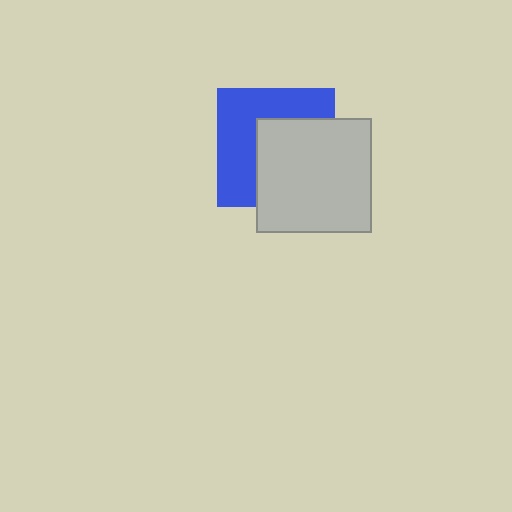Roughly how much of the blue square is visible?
About half of it is visible (roughly 49%).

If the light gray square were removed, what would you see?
You would see the complete blue square.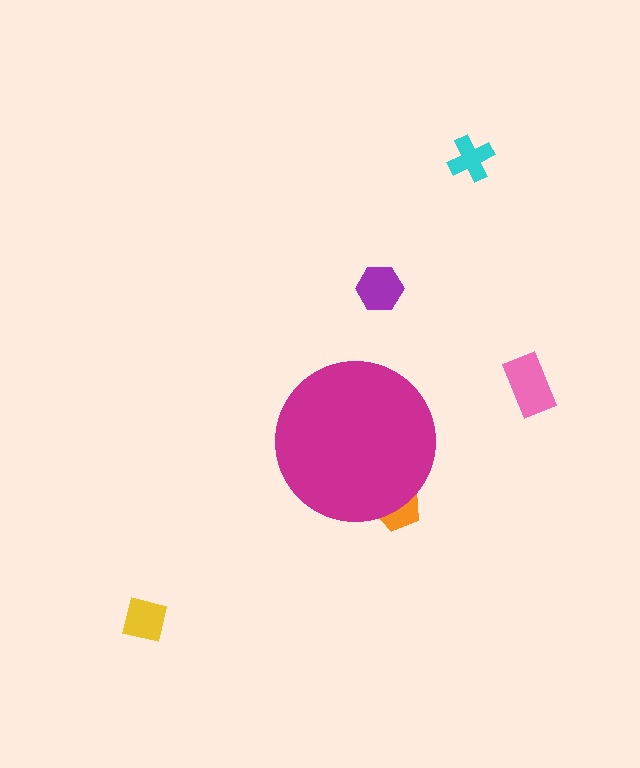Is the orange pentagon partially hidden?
Yes, the orange pentagon is partially hidden behind the magenta circle.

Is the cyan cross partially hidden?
No, the cyan cross is fully visible.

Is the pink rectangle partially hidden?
No, the pink rectangle is fully visible.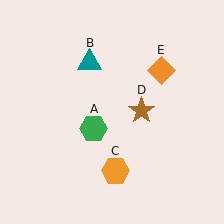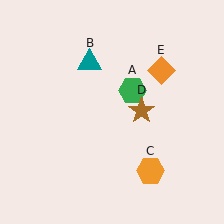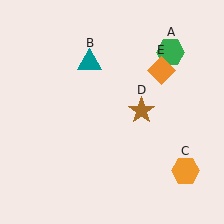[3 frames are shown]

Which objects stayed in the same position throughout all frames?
Teal triangle (object B) and brown star (object D) and orange diamond (object E) remained stationary.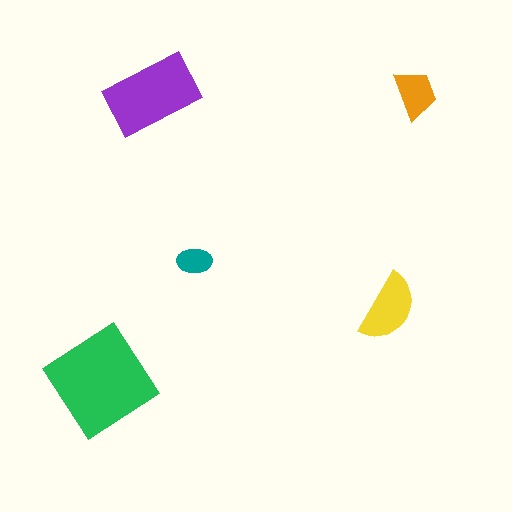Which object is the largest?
The green diamond.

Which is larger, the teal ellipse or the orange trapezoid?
The orange trapezoid.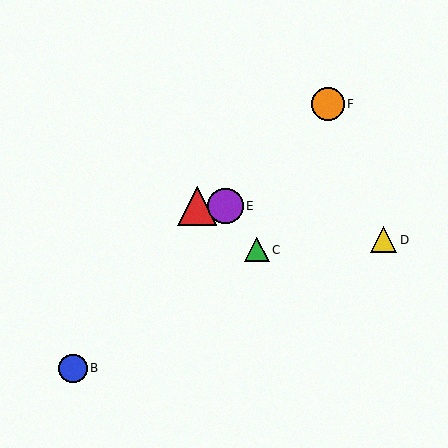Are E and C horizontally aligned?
No, E is at y≈206 and C is at y≈250.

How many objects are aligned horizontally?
2 objects (A, E) are aligned horizontally.